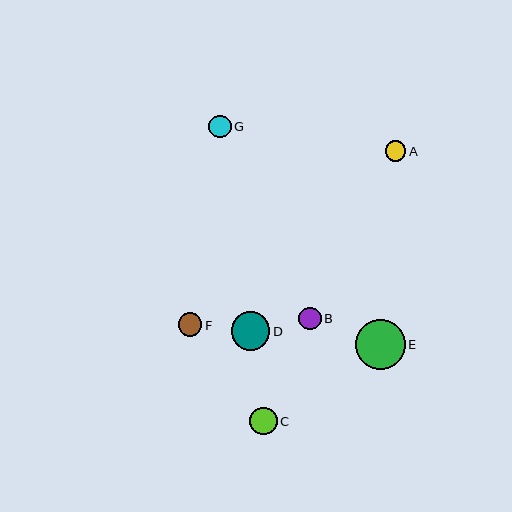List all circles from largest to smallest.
From largest to smallest: E, D, C, F, G, B, A.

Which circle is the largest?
Circle E is the largest with a size of approximately 50 pixels.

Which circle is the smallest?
Circle A is the smallest with a size of approximately 21 pixels.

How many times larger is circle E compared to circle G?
Circle E is approximately 2.2 times the size of circle G.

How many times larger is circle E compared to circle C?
Circle E is approximately 1.8 times the size of circle C.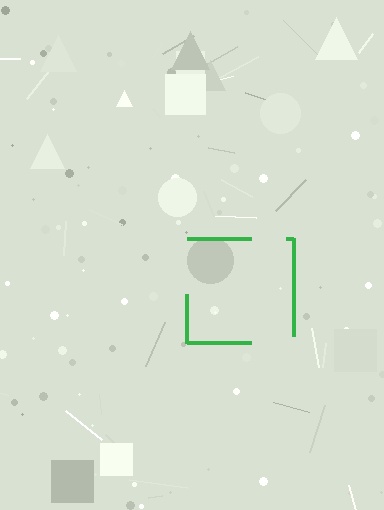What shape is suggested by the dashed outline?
The dashed outline suggests a square.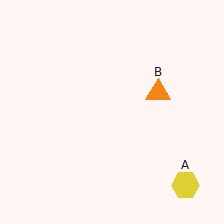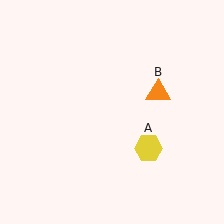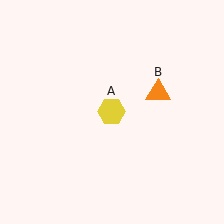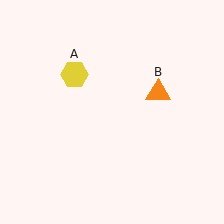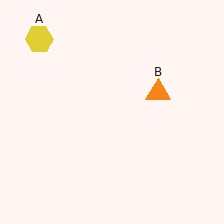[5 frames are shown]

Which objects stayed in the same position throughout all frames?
Orange triangle (object B) remained stationary.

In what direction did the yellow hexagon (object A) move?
The yellow hexagon (object A) moved up and to the left.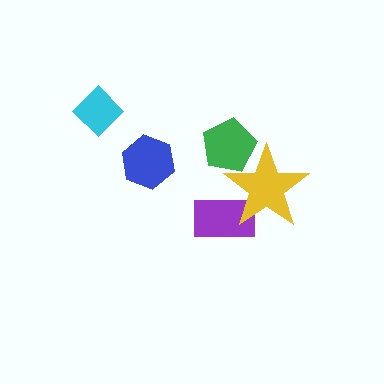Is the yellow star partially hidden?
No, no other shape covers it.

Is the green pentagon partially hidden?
Yes, it is partially covered by another shape.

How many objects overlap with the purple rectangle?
1 object overlaps with the purple rectangle.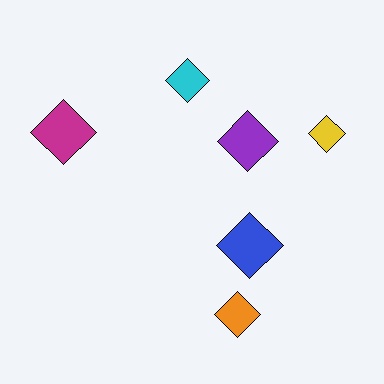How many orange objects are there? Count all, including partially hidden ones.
There is 1 orange object.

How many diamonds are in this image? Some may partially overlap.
There are 6 diamonds.